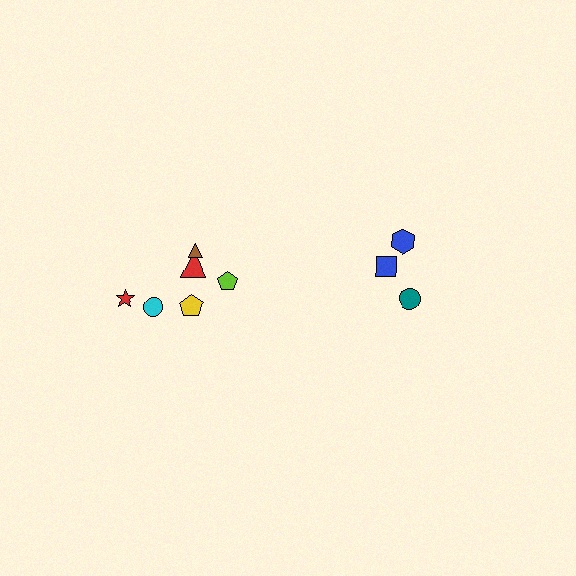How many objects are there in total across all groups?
There are 9 objects.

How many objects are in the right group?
There are 3 objects.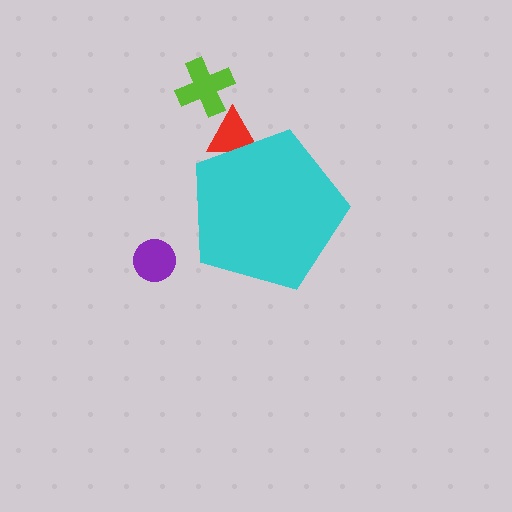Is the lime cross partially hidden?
No, the lime cross is fully visible.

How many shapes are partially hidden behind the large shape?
1 shape is partially hidden.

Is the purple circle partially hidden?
No, the purple circle is fully visible.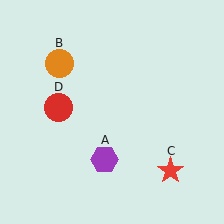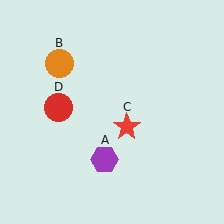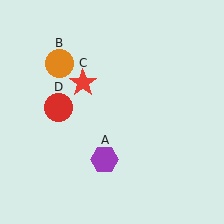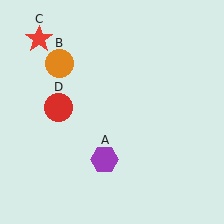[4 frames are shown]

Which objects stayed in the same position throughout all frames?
Purple hexagon (object A) and orange circle (object B) and red circle (object D) remained stationary.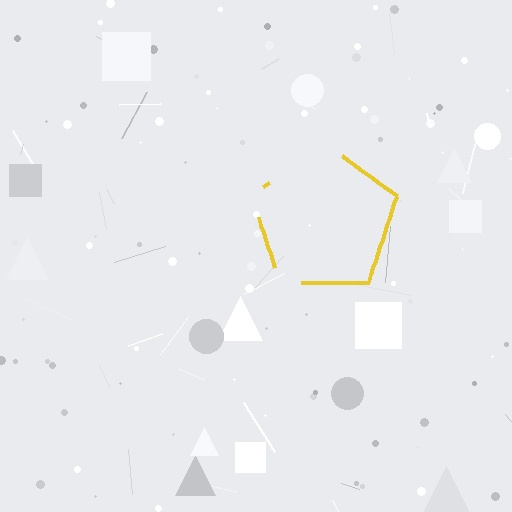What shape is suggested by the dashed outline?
The dashed outline suggests a pentagon.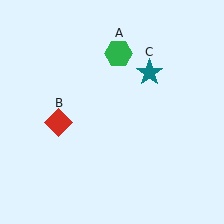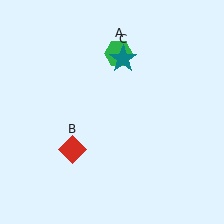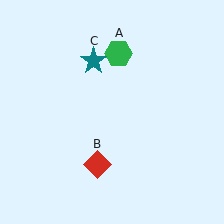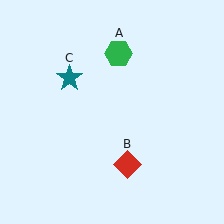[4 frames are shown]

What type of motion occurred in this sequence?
The red diamond (object B), teal star (object C) rotated counterclockwise around the center of the scene.